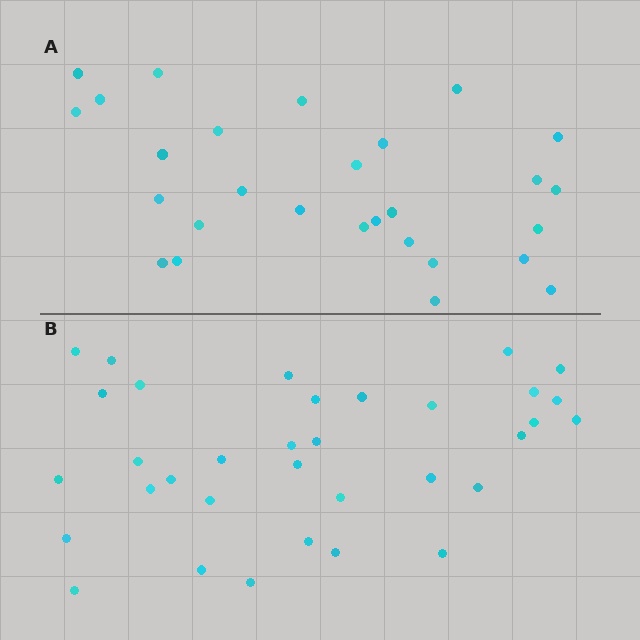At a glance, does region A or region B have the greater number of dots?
Region B (the bottom region) has more dots.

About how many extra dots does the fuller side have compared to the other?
Region B has about 6 more dots than region A.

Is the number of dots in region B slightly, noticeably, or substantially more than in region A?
Region B has only slightly more — the two regions are fairly close. The ratio is roughly 1.2 to 1.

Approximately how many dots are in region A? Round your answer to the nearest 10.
About 30 dots. (The exact count is 28, which rounds to 30.)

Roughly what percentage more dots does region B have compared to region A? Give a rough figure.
About 20% more.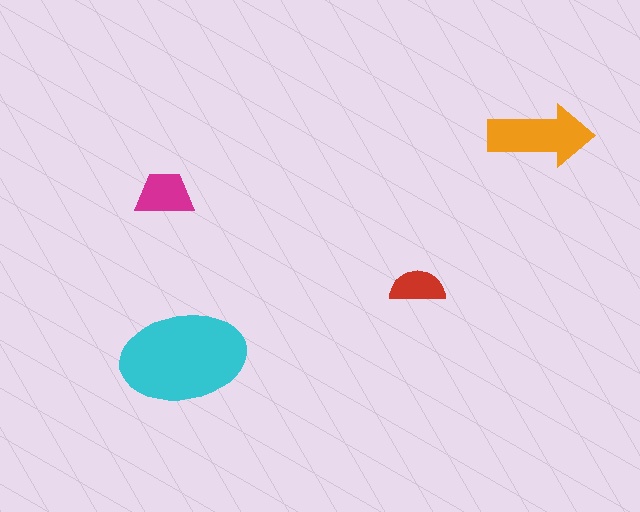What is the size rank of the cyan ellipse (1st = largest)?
1st.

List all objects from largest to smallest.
The cyan ellipse, the orange arrow, the magenta trapezoid, the red semicircle.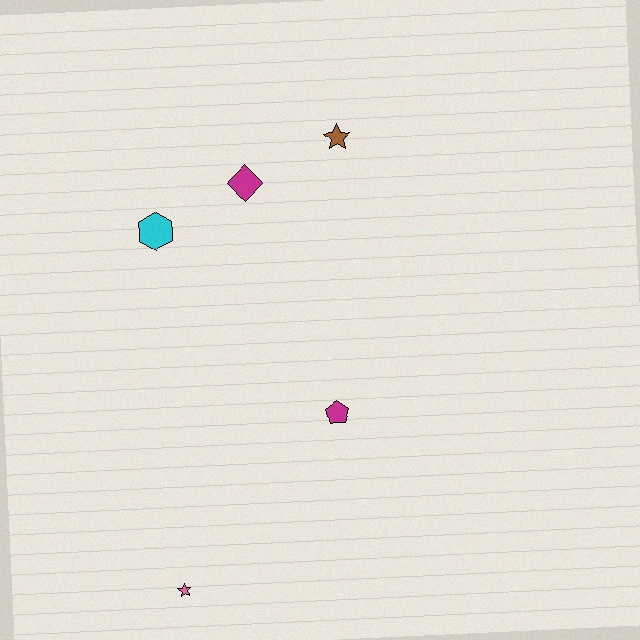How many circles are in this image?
There are no circles.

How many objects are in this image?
There are 5 objects.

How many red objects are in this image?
There are no red objects.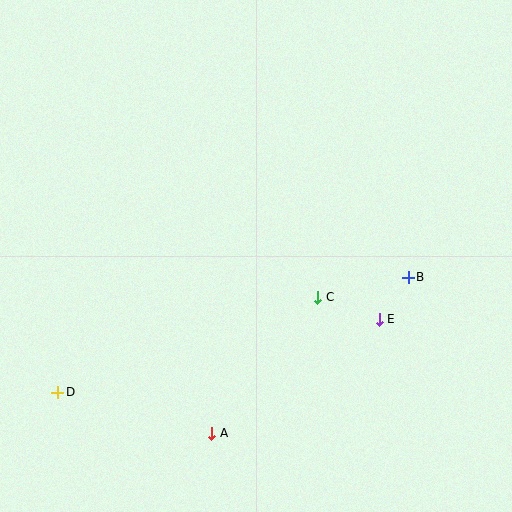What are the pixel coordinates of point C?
Point C is at (318, 297).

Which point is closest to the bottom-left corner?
Point D is closest to the bottom-left corner.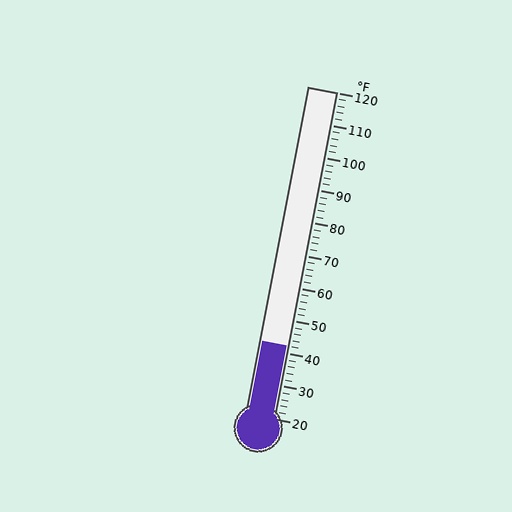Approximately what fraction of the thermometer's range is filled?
The thermometer is filled to approximately 20% of its range.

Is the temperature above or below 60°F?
The temperature is below 60°F.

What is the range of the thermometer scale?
The thermometer scale ranges from 20°F to 120°F.